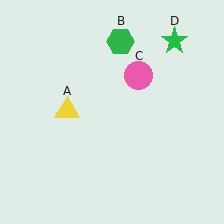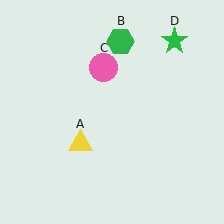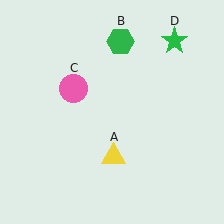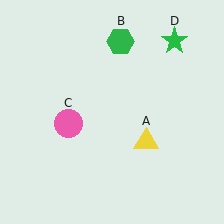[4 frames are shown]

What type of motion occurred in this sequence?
The yellow triangle (object A), pink circle (object C) rotated counterclockwise around the center of the scene.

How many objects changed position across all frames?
2 objects changed position: yellow triangle (object A), pink circle (object C).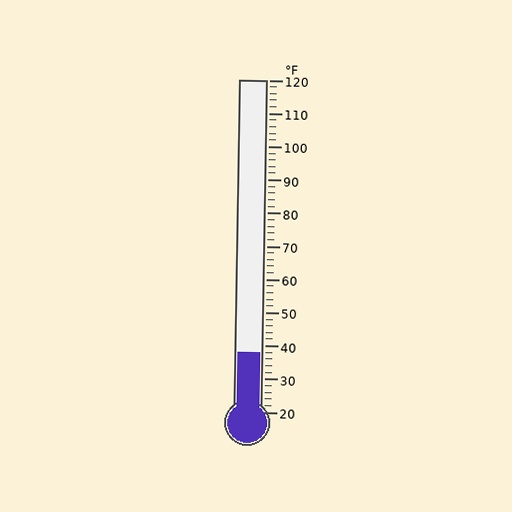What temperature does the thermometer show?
The thermometer shows approximately 38°F.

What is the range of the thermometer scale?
The thermometer scale ranges from 20°F to 120°F.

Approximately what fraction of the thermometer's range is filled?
The thermometer is filled to approximately 20% of its range.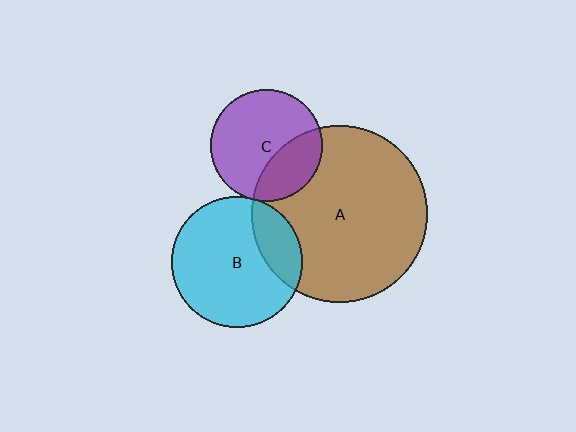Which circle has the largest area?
Circle A (brown).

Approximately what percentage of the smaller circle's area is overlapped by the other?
Approximately 30%.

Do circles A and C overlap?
Yes.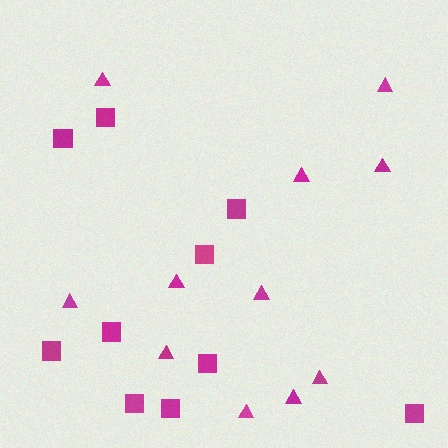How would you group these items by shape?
There are 2 groups: one group of triangles (11) and one group of squares (10).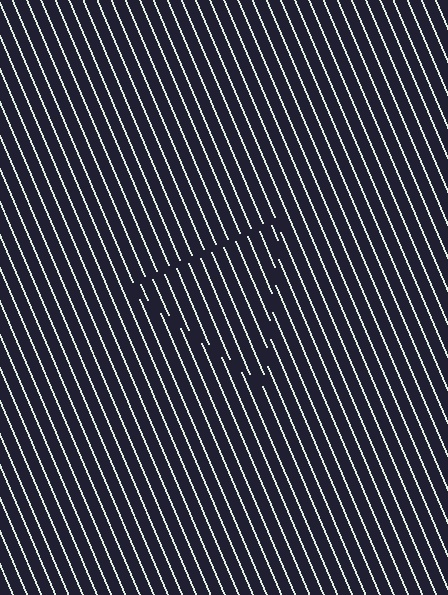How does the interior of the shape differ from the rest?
The interior of the shape contains the same grating, shifted by half a period — the contour is defined by the phase discontinuity where line-ends from the inner and outer gratings abut.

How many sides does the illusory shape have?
3 sides — the line-ends trace a triangle.